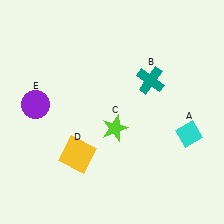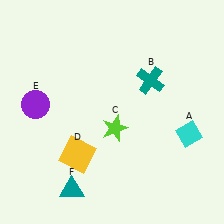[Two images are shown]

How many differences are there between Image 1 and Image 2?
There is 1 difference between the two images.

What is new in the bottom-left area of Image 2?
A teal triangle (F) was added in the bottom-left area of Image 2.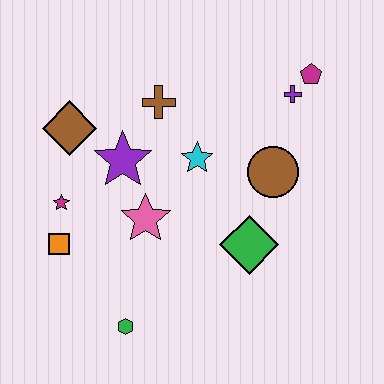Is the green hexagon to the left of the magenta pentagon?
Yes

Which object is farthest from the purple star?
The magenta pentagon is farthest from the purple star.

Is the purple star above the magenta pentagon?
No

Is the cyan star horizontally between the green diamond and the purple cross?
No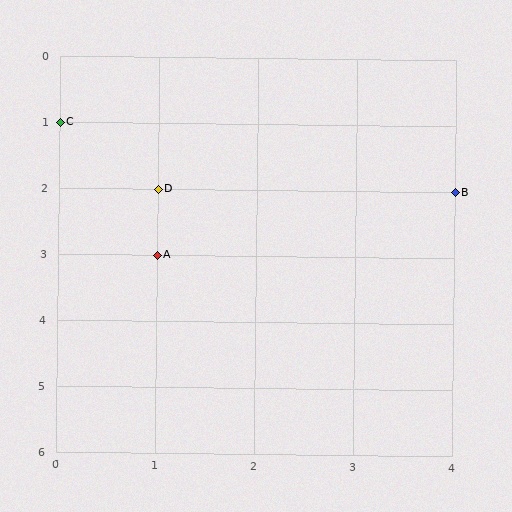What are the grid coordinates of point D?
Point D is at grid coordinates (1, 2).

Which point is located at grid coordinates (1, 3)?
Point A is at (1, 3).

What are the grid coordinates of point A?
Point A is at grid coordinates (1, 3).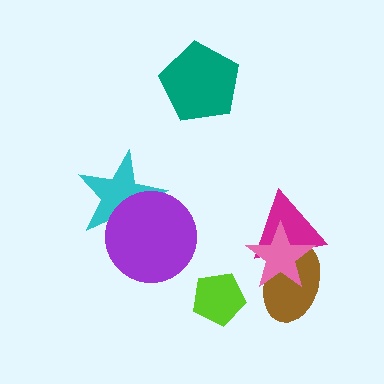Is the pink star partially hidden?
No, no other shape covers it.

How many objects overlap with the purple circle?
1 object overlaps with the purple circle.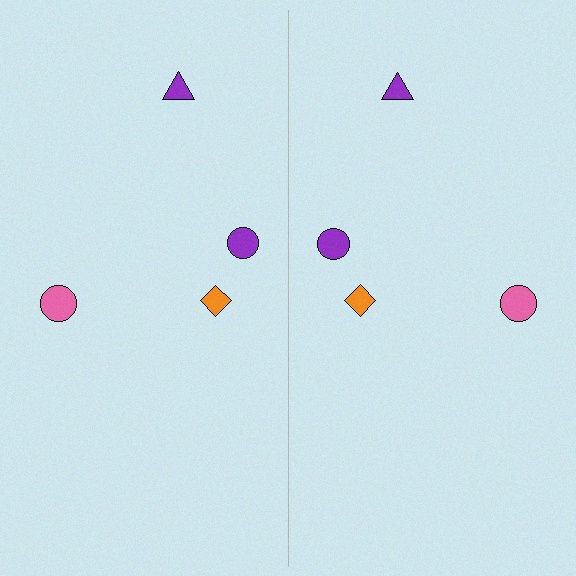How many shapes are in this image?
There are 8 shapes in this image.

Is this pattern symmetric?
Yes, this pattern has bilateral (reflection) symmetry.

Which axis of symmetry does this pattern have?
The pattern has a vertical axis of symmetry running through the center of the image.